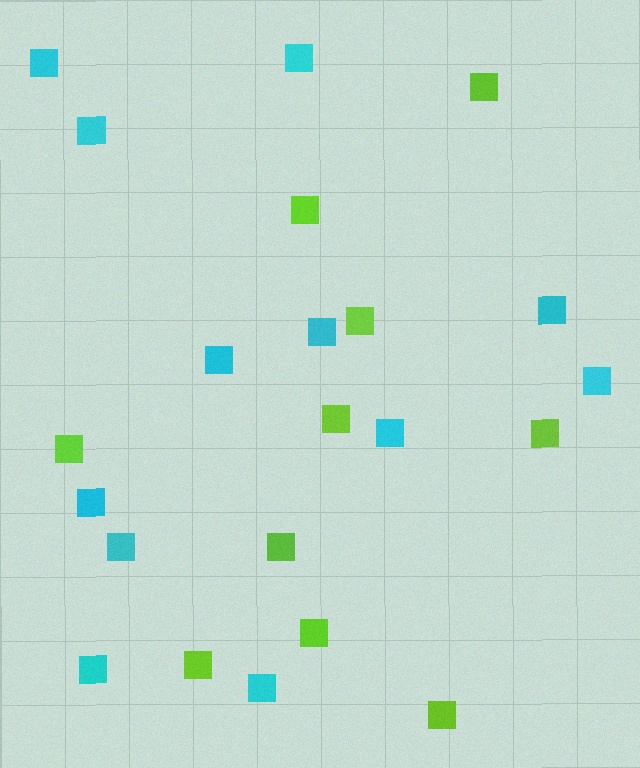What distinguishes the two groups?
There are 2 groups: one group of lime squares (10) and one group of cyan squares (12).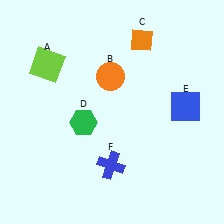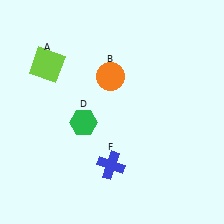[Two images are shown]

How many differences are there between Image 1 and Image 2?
There are 2 differences between the two images.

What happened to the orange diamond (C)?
The orange diamond (C) was removed in Image 2. It was in the top-right area of Image 1.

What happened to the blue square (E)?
The blue square (E) was removed in Image 2. It was in the top-right area of Image 1.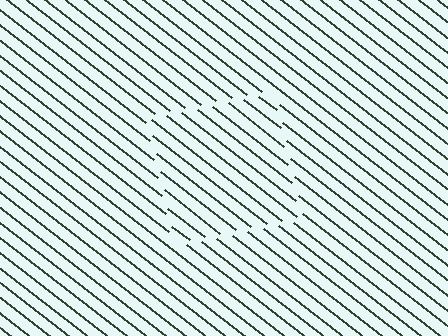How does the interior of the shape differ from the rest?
The interior of the shape contains the same grating, shifted by half a period — the contour is defined by the phase discontinuity where line-ends from the inner and outer gratings abut.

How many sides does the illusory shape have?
4 sides — the line-ends trace a square.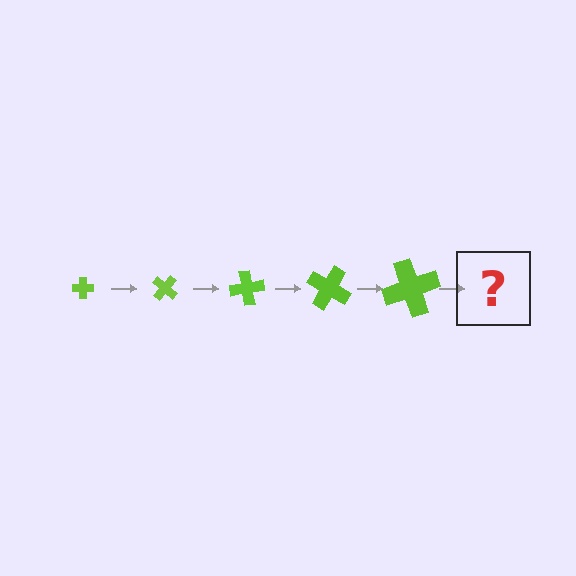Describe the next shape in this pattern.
It should be a cross, larger than the previous one and rotated 200 degrees from the start.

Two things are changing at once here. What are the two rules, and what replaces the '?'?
The two rules are that the cross grows larger each step and it rotates 40 degrees each step. The '?' should be a cross, larger than the previous one and rotated 200 degrees from the start.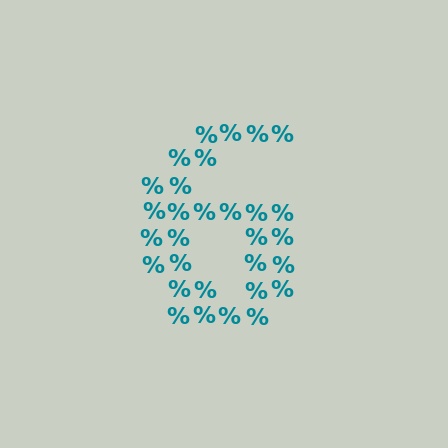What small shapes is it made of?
It is made of small percent signs.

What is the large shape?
The large shape is the digit 6.